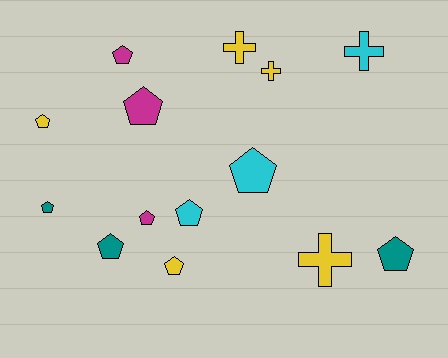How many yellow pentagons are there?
There are 2 yellow pentagons.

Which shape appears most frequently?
Pentagon, with 10 objects.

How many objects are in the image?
There are 14 objects.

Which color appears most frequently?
Yellow, with 5 objects.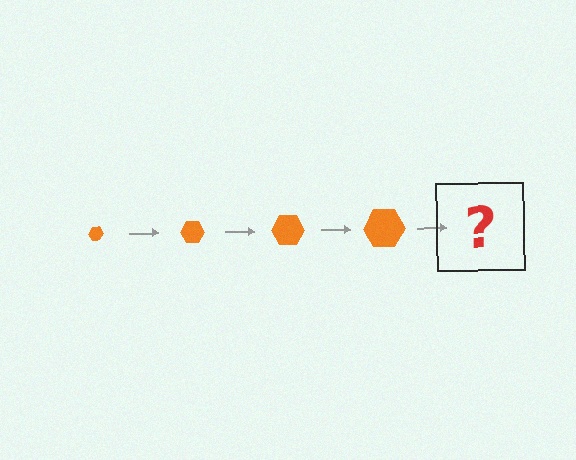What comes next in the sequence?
The next element should be an orange hexagon, larger than the previous one.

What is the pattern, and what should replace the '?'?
The pattern is that the hexagon gets progressively larger each step. The '?' should be an orange hexagon, larger than the previous one.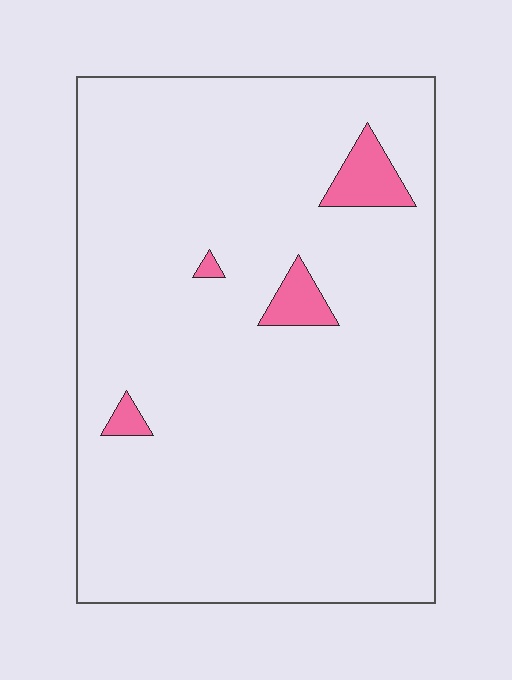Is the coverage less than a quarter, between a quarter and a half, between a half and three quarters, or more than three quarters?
Less than a quarter.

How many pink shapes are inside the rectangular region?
4.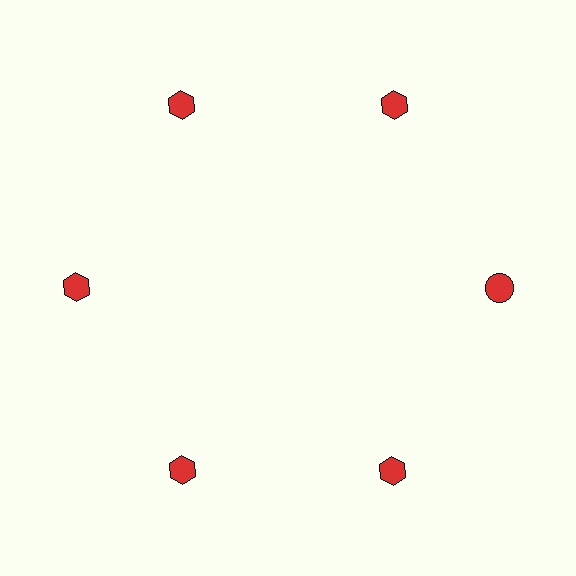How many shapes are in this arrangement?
There are 6 shapes arranged in a ring pattern.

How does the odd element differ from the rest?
It has a different shape: circle instead of hexagon.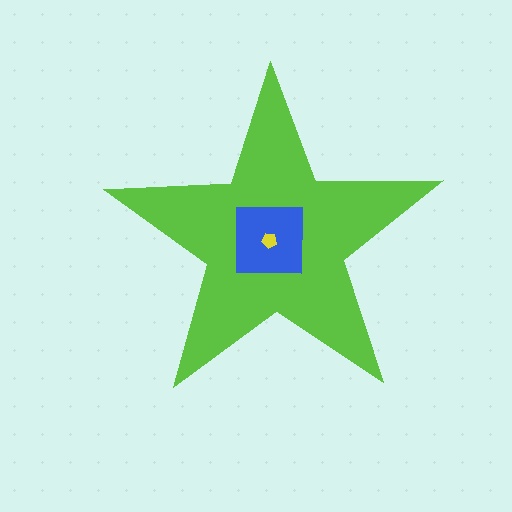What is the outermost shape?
The lime star.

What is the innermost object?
The yellow pentagon.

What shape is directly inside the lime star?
The blue square.